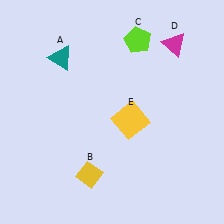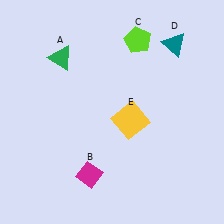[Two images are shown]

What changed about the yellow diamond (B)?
In Image 1, B is yellow. In Image 2, it changed to magenta.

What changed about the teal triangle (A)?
In Image 1, A is teal. In Image 2, it changed to green.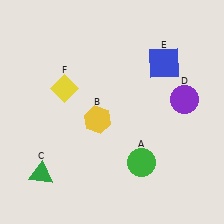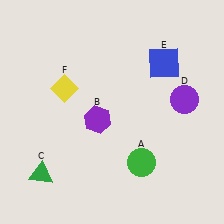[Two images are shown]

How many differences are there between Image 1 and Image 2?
There is 1 difference between the two images.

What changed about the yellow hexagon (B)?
In Image 1, B is yellow. In Image 2, it changed to purple.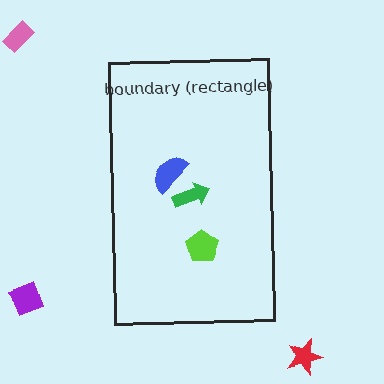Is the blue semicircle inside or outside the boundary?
Inside.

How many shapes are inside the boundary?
3 inside, 3 outside.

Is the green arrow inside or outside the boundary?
Inside.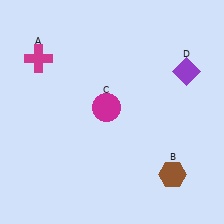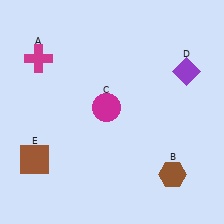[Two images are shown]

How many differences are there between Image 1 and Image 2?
There is 1 difference between the two images.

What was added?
A brown square (E) was added in Image 2.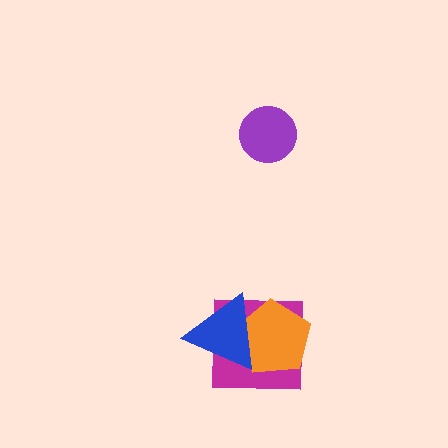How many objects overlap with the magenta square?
2 objects overlap with the magenta square.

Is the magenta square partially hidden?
Yes, it is partially covered by another shape.